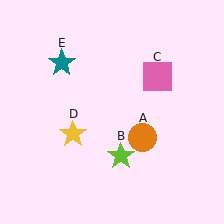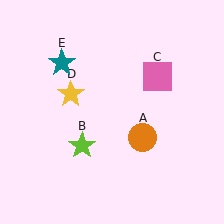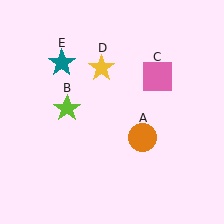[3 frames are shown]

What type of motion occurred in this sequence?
The lime star (object B), yellow star (object D) rotated clockwise around the center of the scene.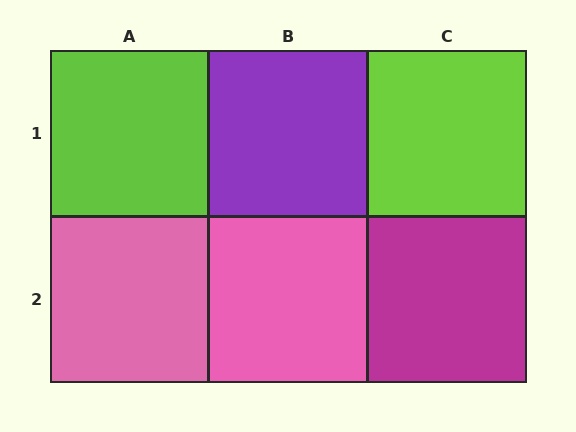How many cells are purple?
1 cell is purple.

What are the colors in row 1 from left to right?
Lime, purple, lime.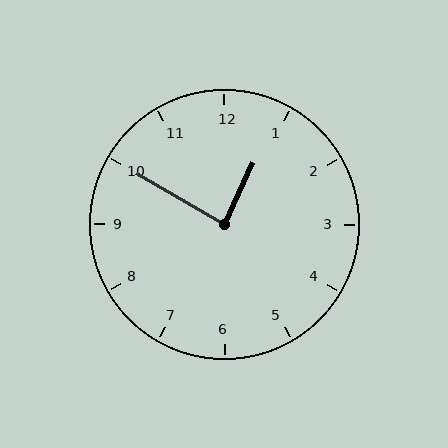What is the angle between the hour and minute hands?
Approximately 85 degrees.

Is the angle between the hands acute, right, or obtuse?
It is right.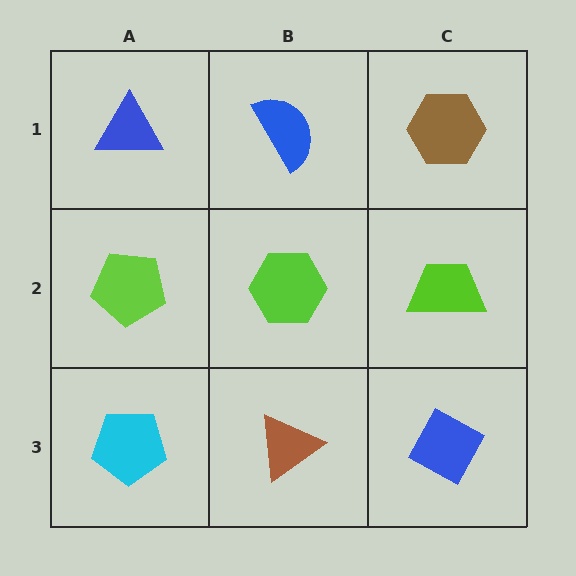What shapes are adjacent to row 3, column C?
A lime trapezoid (row 2, column C), a brown triangle (row 3, column B).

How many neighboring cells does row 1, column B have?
3.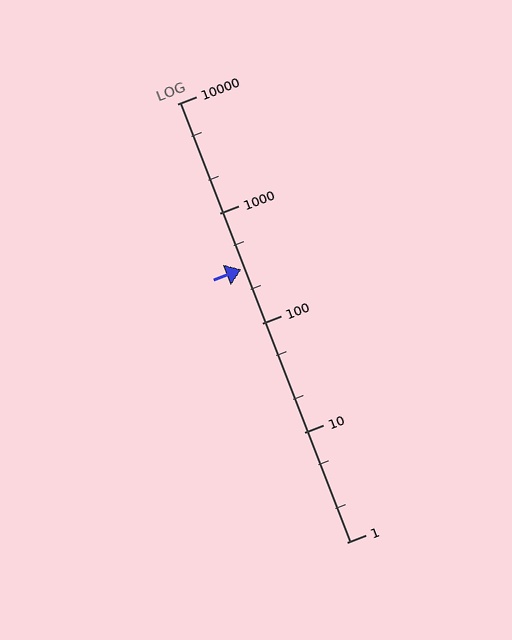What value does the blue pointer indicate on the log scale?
The pointer indicates approximately 310.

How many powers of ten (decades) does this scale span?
The scale spans 4 decades, from 1 to 10000.